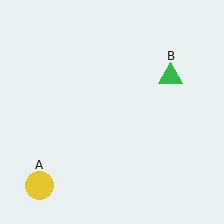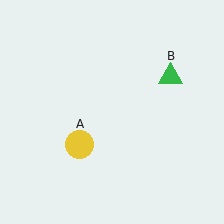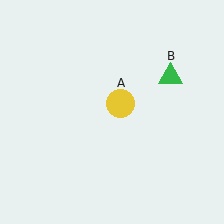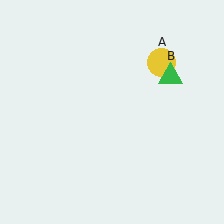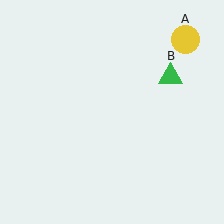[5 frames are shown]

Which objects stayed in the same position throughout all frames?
Green triangle (object B) remained stationary.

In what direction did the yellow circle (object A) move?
The yellow circle (object A) moved up and to the right.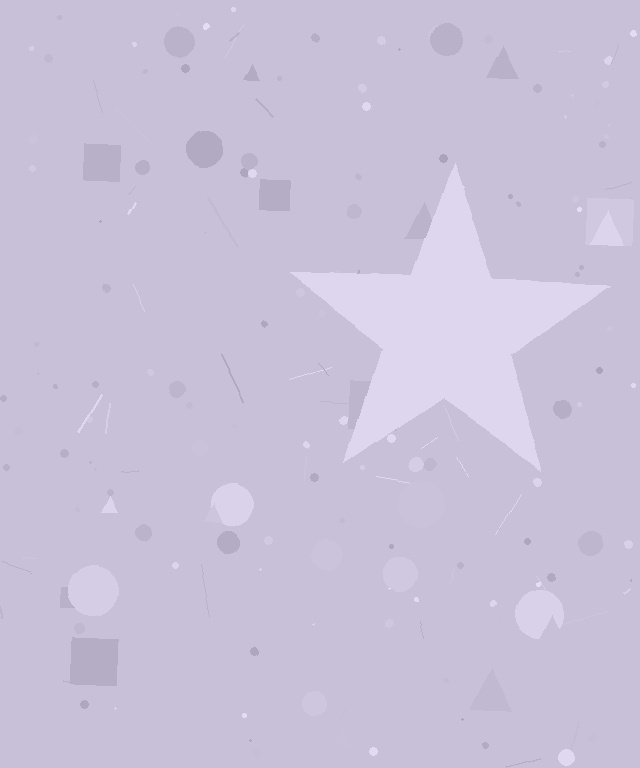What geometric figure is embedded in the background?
A star is embedded in the background.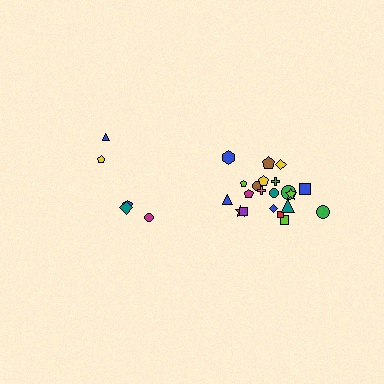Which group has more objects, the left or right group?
The right group.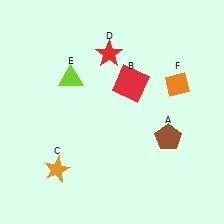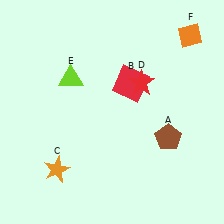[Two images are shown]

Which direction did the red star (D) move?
The red star (D) moved right.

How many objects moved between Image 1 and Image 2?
2 objects moved between the two images.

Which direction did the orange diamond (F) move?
The orange diamond (F) moved up.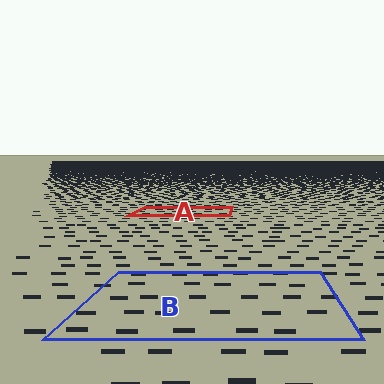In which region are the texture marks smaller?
The texture marks are smaller in region A, because it is farther away.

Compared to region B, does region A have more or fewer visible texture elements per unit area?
Region A has more texture elements per unit area — they are packed more densely because it is farther away.